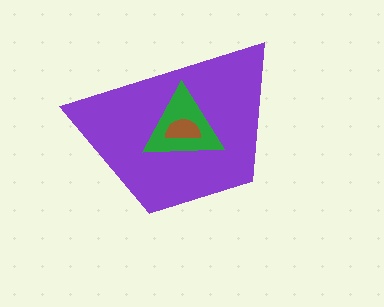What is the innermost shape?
The brown semicircle.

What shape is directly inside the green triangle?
The brown semicircle.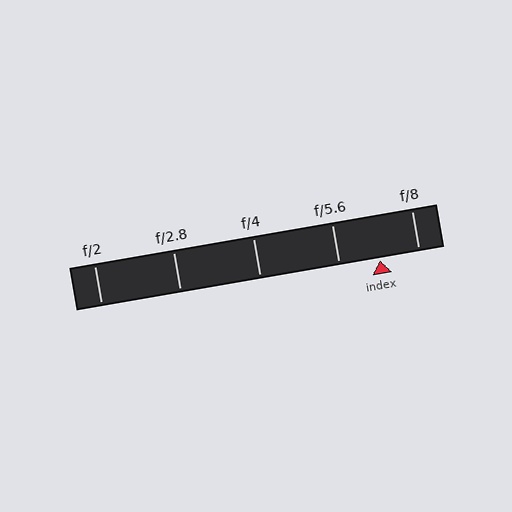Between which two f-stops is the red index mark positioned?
The index mark is between f/5.6 and f/8.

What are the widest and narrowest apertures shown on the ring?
The widest aperture shown is f/2 and the narrowest is f/8.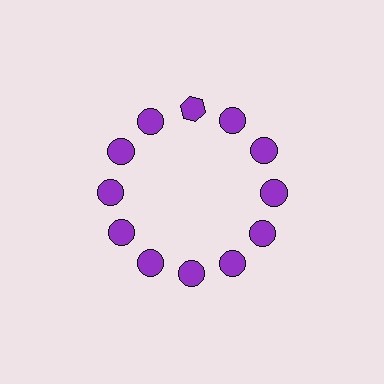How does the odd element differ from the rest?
It has a different shape: hexagon instead of circle.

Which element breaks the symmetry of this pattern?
The purple hexagon at roughly the 12 o'clock position breaks the symmetry. All other shapes are purple circles.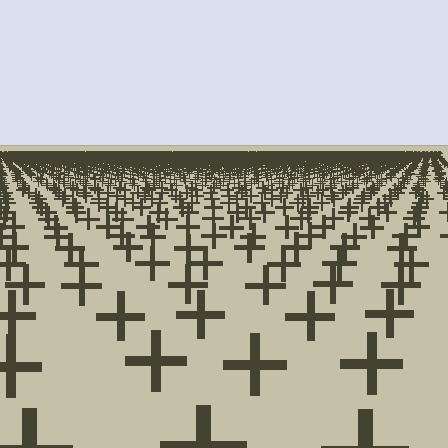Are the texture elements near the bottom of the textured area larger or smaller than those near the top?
Larger. Near the bottom, elements are closer to the viewer and appear at a bigger on-screen size.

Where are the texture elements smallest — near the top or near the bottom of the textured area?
Near the top.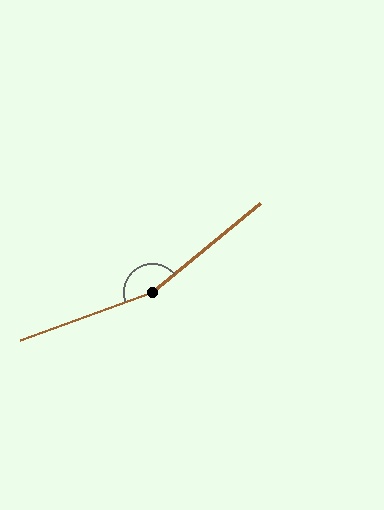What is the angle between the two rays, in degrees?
Approximately 160 degrees.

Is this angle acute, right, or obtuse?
It is obtuse.